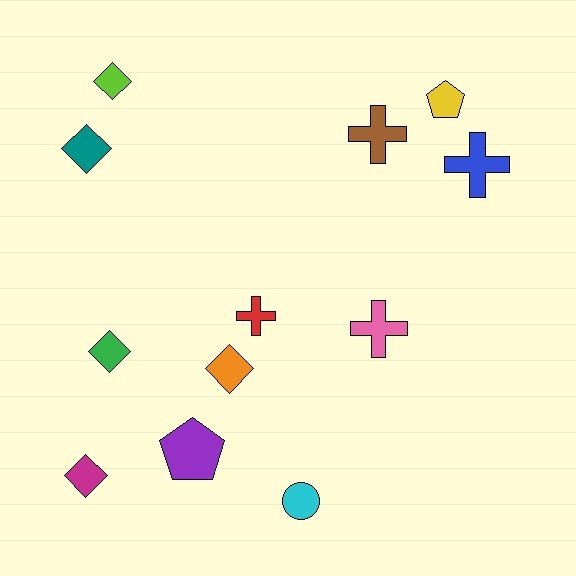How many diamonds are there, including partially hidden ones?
There are 5 diamonds.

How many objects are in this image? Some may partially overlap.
There are 12 objects.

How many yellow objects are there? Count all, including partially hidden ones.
There is 1 yellow object.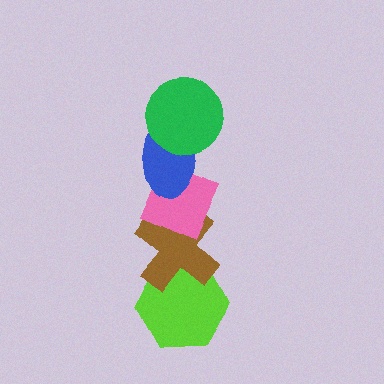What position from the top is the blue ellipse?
The blue ellipse is 2nd from the top.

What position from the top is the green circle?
The green circle is 1st from the top.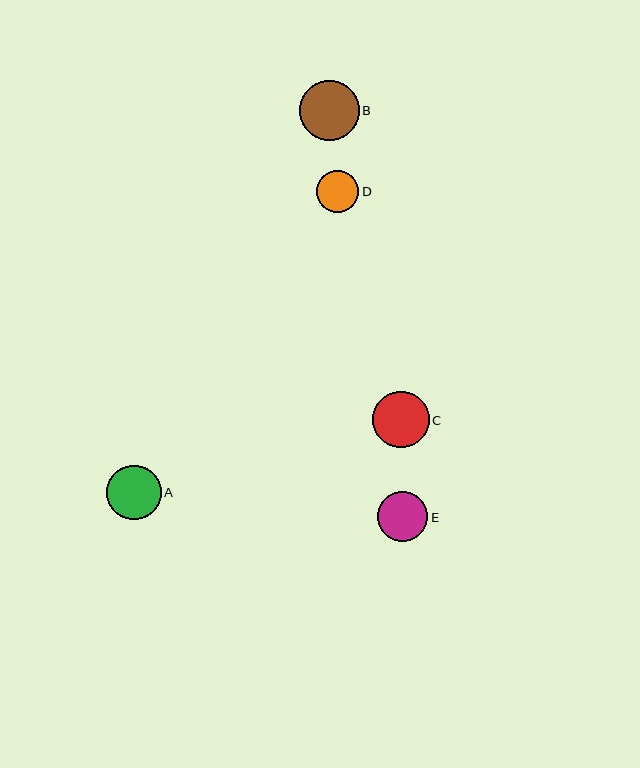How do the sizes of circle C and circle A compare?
Circle C and circle A are approximately the same size.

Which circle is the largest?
Circle B is the largest with a size of approximately 60 pixels.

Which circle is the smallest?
Circle D is the smallest with a size of approximately 42 pixels.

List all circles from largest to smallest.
From largest to smallest: B, C, A, E, D.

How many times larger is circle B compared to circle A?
Circle B is approximately 1.1 times the size of circle A.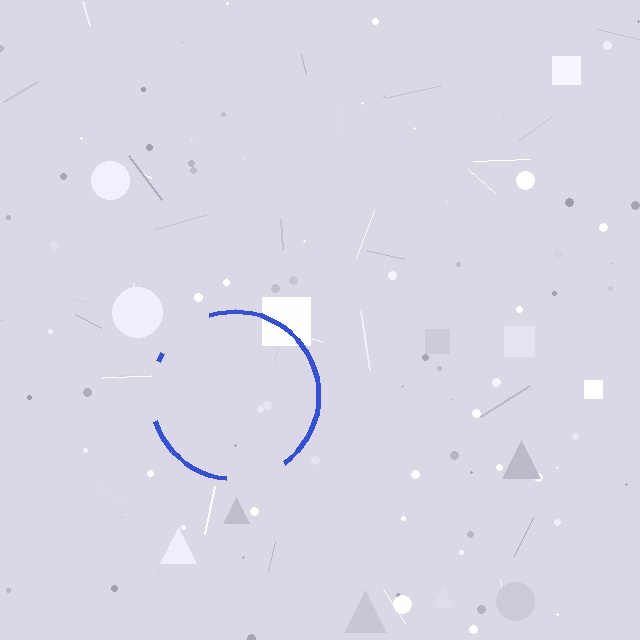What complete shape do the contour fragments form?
The contour fragments form a circle.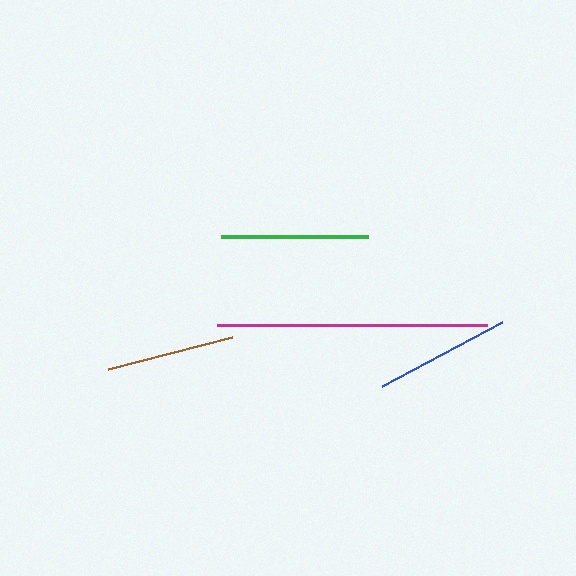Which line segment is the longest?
The magenta line is the longest at approximately 270 pixels.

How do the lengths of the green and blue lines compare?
The green and blue lines are approximately the same length.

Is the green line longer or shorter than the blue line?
The green line is longer than the blue line.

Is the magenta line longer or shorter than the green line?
The magenta line is longer than the green line.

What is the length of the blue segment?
The blue segment is approximately 136 pixels long.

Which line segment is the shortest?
The brown line is the shortest at approximately 128 pixels.